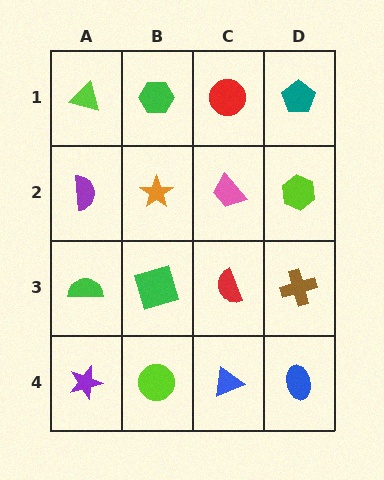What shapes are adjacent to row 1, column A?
A purple semicircle (row 2, column A), a green hexagon (row 1, column B).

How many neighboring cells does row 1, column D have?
2.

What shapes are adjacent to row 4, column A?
A green semicircle (row 3, column A), a lime circle (row 4, column B).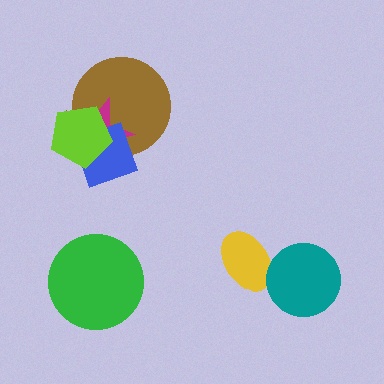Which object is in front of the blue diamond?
The lime pentagon is in front of the blue diamond.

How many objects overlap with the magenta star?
3 objects overlap with the magenta star.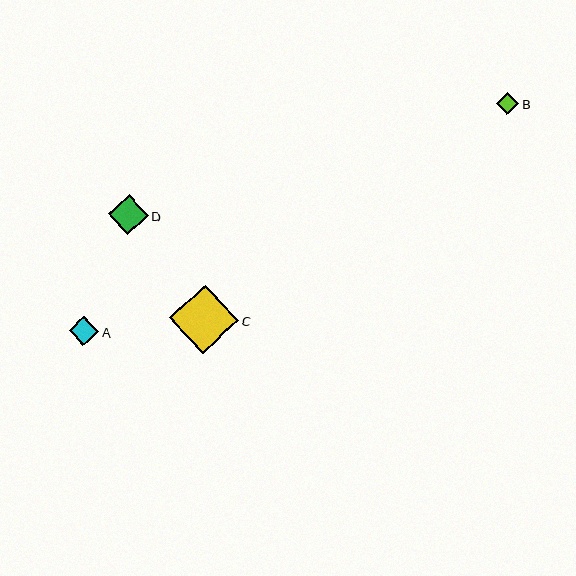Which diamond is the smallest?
Diamond B is the smallest with a size of approximately 22 pixels.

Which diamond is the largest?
Diamond C is the largest with a size of approximately 69 pixels.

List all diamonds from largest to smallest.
From largest to smallest: C, D, A, B.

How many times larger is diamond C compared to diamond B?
Diamond C is approximately 3.2 times the size of diamond B.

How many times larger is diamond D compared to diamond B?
Diamond D is approximately 1.8 times the size of diamond B.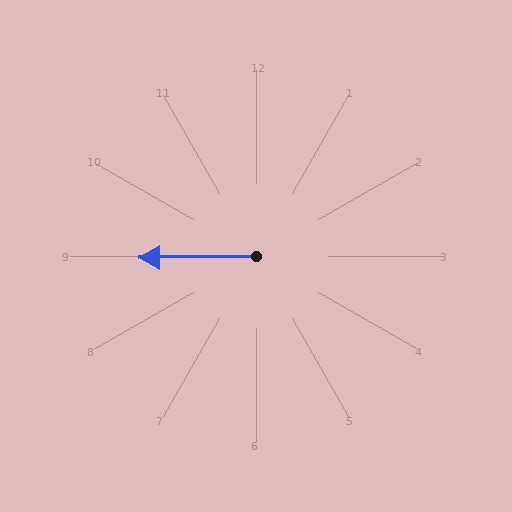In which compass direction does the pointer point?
West.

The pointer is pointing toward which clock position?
Roughly 9 o'clock.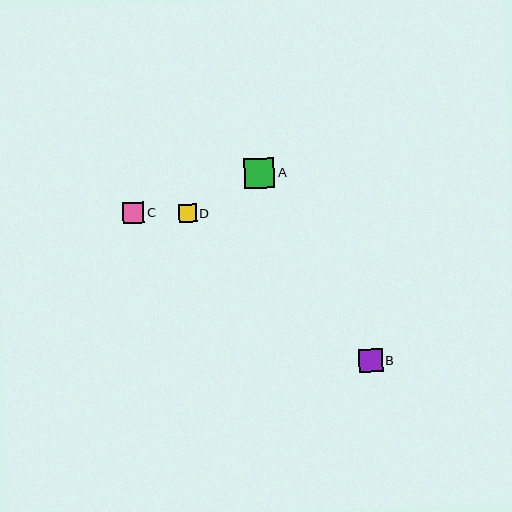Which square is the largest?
Square A is the largest with a size of approximately 30 pixels.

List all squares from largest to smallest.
From largest to smallest: A, B, C, D.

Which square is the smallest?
Square D is the smallest with a size of approximately 18 pixels.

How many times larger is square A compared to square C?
Square A is approximately 1.4 times the size of square C.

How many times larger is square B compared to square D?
Square B is approximately 1.3 times the size of square D.